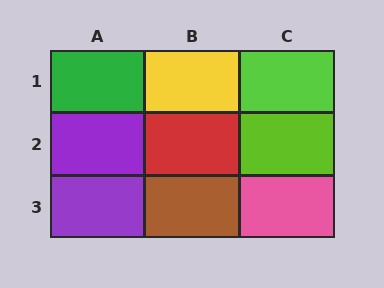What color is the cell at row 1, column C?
Lime.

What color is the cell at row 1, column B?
Yellow.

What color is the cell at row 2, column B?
Red.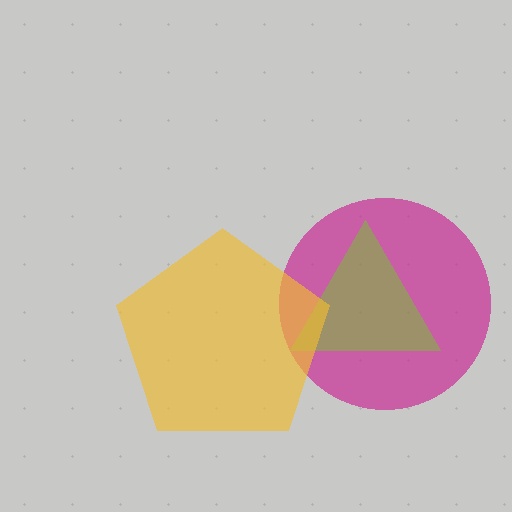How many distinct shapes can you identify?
There are 3 distinct shapes: a magenta circle, a lime triangle, a yellow pentagon.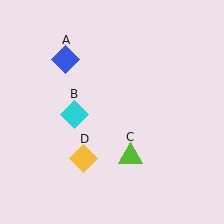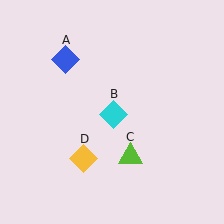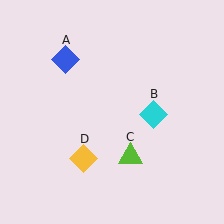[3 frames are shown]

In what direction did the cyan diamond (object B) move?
The cyan diamond (object B) moved right.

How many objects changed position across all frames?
1 object changed position: cyan diamond (object B).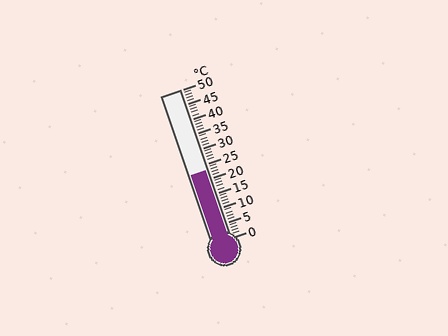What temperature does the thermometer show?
The thermometer shows approximately 23°C.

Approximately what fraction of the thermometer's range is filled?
The thermometer is filled to approximately 45% of its range.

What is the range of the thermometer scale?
The thermometer scale ranges from 0°C to 50°C.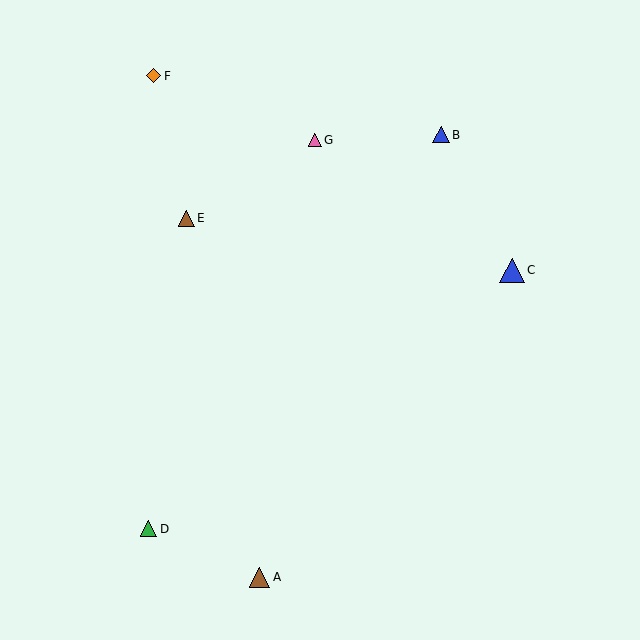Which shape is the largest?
The blue triangle (labeled C) is the largest.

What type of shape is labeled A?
Shape A is a brown triangle.